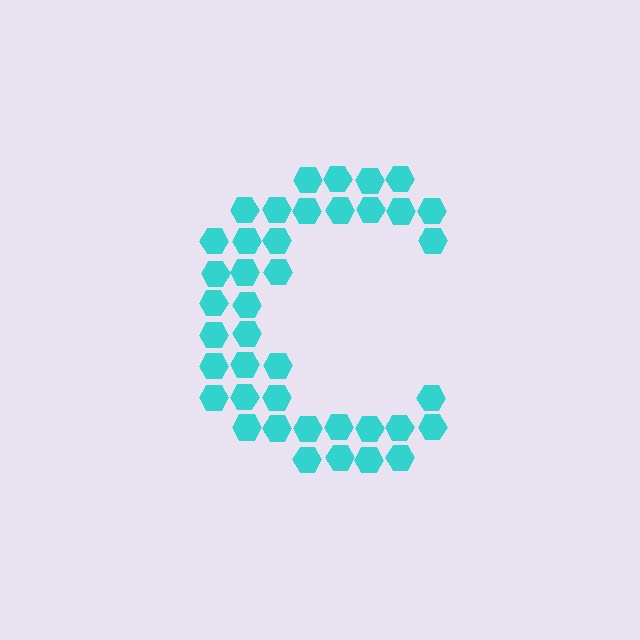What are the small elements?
The small elements are hexagons.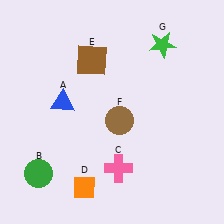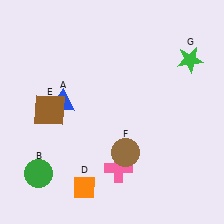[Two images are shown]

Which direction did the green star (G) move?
The green star (G) moved right.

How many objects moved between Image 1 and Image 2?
3 objects moved between the two images.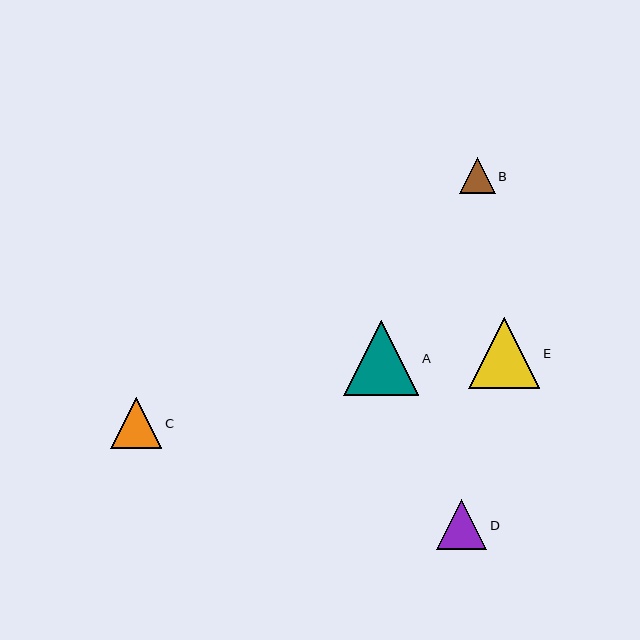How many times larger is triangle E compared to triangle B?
Triangle E is approximately 2.0 times the size of triangle B.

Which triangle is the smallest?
Triangle B is the smallest with a size of approximately 36 pixels.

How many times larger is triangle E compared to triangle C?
Triangle E is approximately 1.4 times the size of triangle C.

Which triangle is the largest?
Triangle A is the largest with a size of approximately 75 pixels.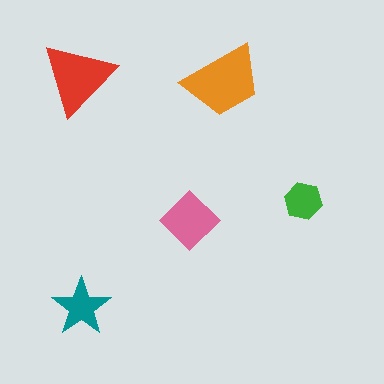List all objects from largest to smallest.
The orange trapezoid, the red triangle, the pink diamond, the teal star, the green hexagon.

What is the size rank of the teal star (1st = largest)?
4th.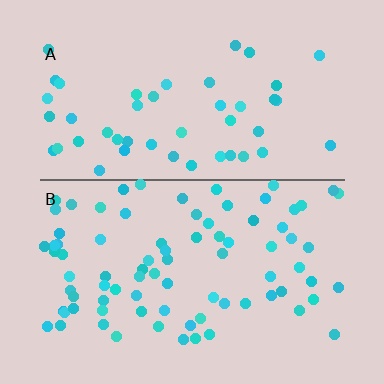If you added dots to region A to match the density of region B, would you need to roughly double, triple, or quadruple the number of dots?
Approximately double.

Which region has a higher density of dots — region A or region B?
B (the bottom).